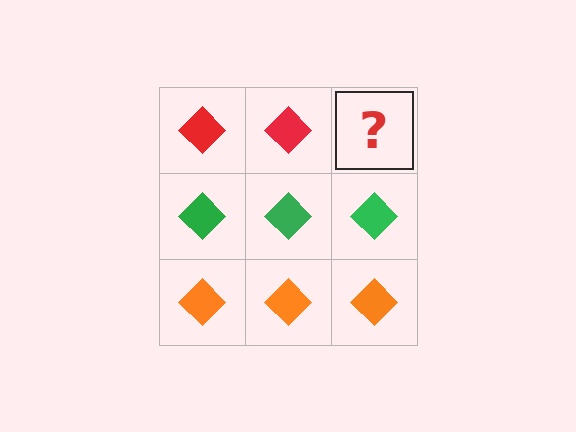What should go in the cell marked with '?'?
The missing cell should contain a red diamond.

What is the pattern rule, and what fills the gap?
The rule is that each row has a consistent color. The gap should be filled with a red diamond.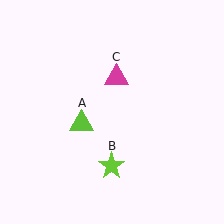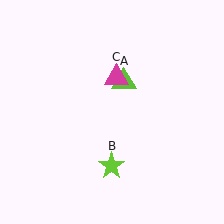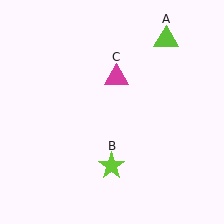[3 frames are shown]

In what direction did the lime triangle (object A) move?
The lime triangle (object A) moved up and to the right.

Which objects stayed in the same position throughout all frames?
Lime star (object B) and magenta triangle (object C) remained stationary.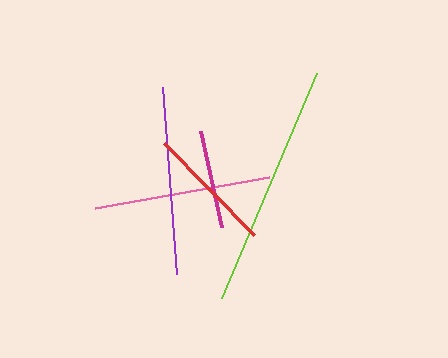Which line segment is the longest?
The lime line is the longest at approximately 244 pixels.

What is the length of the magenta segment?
The magenta segment is approximately 98 pixels long.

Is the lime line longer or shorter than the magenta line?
The lime line is longer than the magenta line.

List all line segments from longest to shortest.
From longest to shortest: lime, purple, pink, red, magenta.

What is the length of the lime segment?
The lime segment is approximately 244 pixels long.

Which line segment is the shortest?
The magenta line is the shortest at approximately 98 pixels.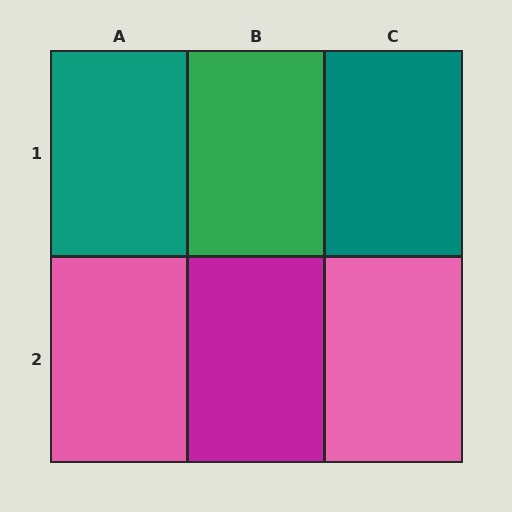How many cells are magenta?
1 cell is magenta.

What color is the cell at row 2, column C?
Pink.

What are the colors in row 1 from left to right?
Teal, green, teal.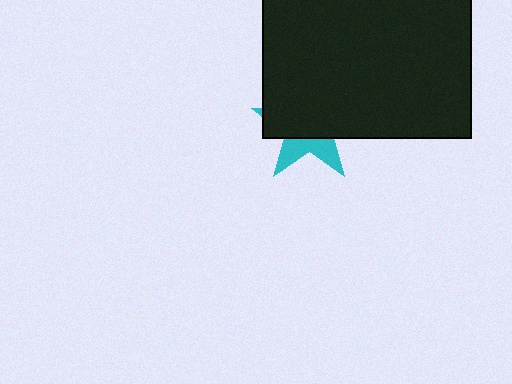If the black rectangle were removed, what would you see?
You would see the complete cyan star.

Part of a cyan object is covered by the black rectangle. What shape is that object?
It is a star.